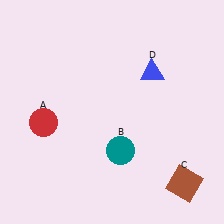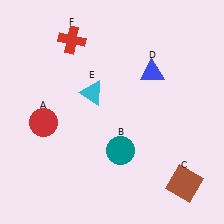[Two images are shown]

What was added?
A cyan triangle (E), a red cross (F) were added in Image 2.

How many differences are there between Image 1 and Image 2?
There are 2 differences between the two images.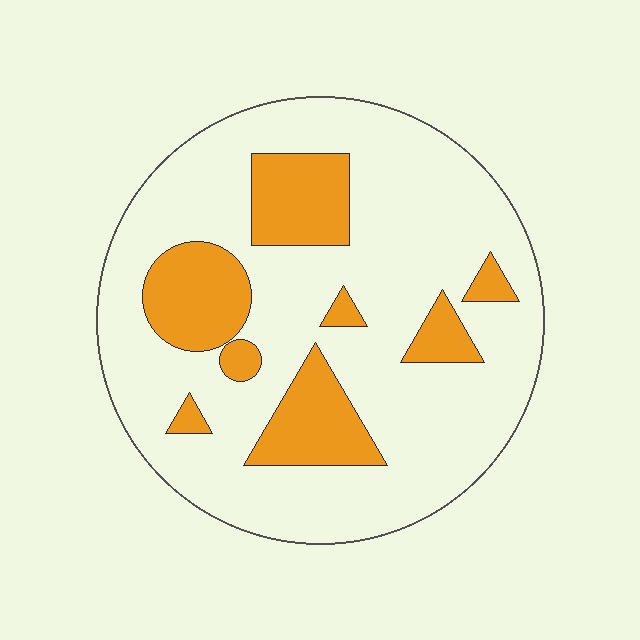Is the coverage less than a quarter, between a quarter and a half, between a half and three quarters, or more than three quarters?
Less than a quarter.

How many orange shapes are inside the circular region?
8.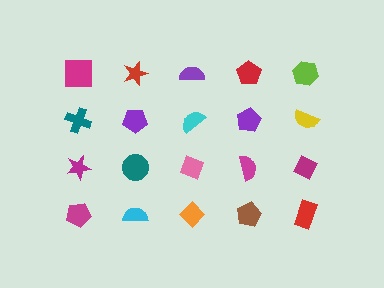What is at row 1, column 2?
A red star.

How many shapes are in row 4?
5 shapes.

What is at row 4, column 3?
An orange diamond.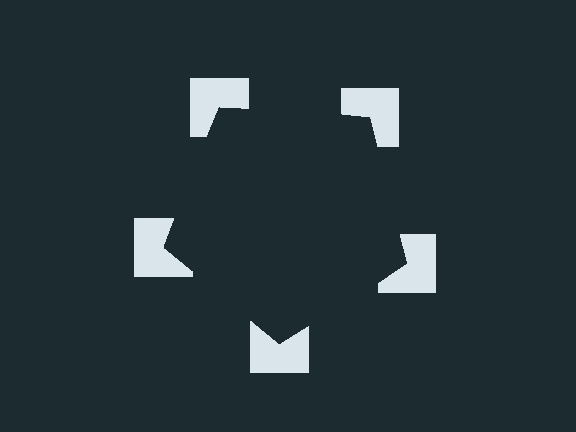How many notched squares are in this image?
There are 5 — one at each vertex of the illusory pentagon.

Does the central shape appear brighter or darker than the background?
It typically appears slightly darker than the background, even though no actual brightness change is drawn.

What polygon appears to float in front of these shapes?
An illusory pentagon — its edges are inferred from the aligned wedge cuts in the notched squares, not physically drawn.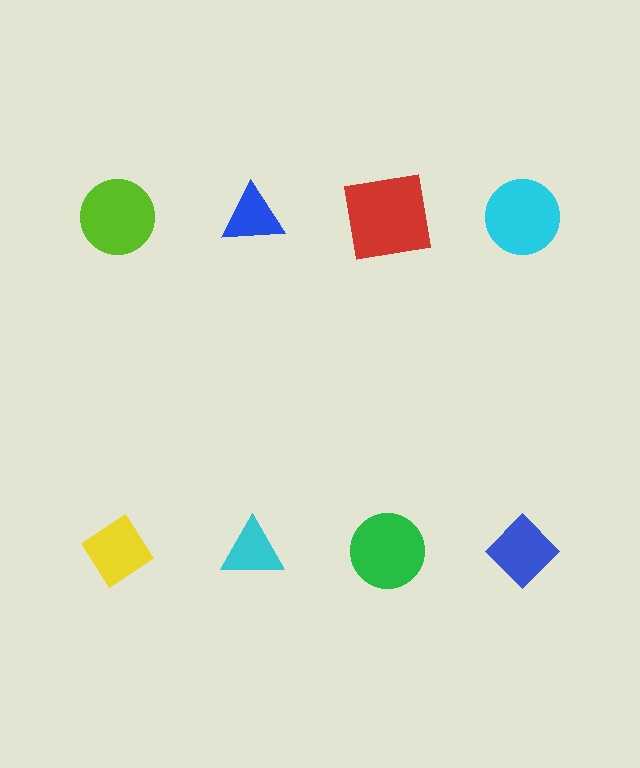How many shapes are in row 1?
4 shapes.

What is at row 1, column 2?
A blue triangle.